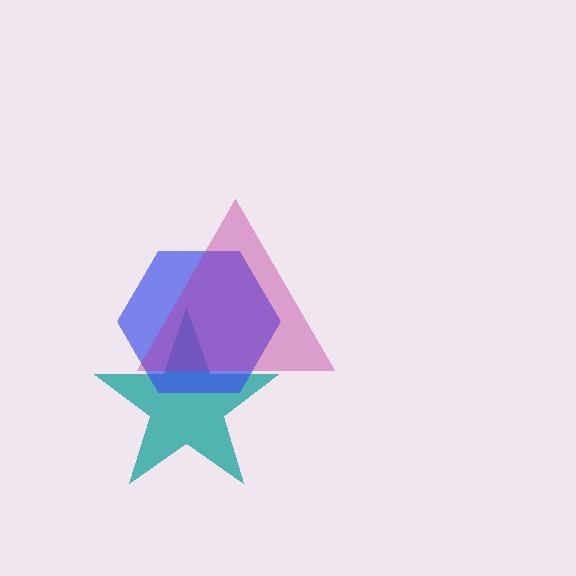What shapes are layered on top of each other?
The layered shapes are: a teal star, a blue hexagon, a magenta triangle.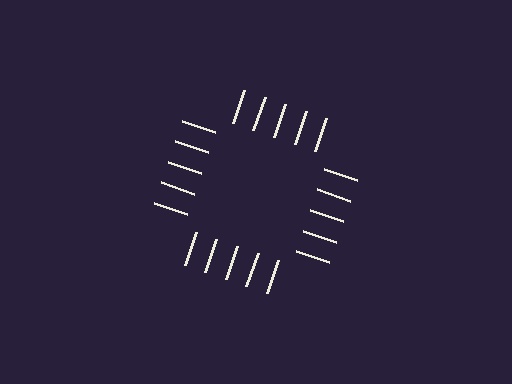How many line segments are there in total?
20 — 5 along each of the 4 edges.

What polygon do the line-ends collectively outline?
An illusory square — the line segments terminate on its edges but no continuous stroke is drawn.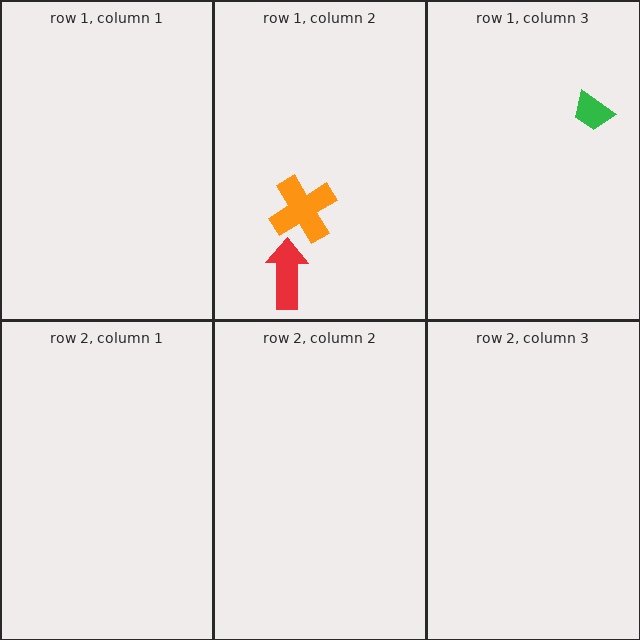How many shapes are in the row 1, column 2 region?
2.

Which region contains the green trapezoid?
The row 1, column 3 region.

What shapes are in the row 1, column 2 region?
The red arrow, the orange cross.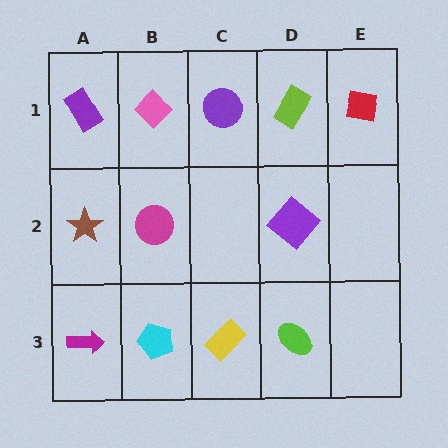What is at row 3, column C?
A yellow rectangle.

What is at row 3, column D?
A lime ellipse.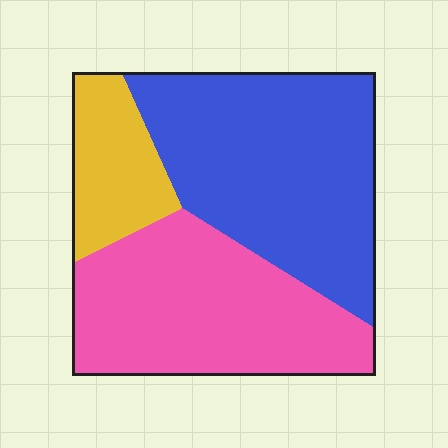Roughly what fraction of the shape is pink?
Pink takes up between a third and a half of the shape.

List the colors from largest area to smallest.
From largest to smallest: blue, pink, yellow.